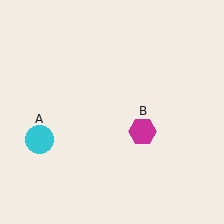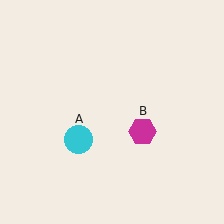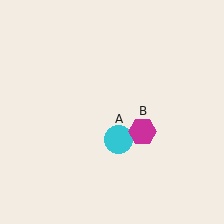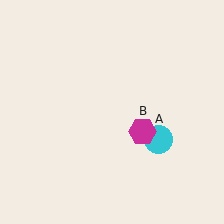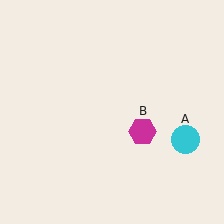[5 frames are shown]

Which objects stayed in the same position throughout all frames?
Magenta hexagon (object B) remained stationary.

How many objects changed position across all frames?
1 object changed position: cyan circle (object A).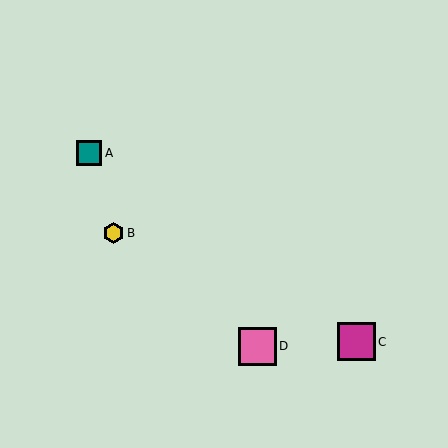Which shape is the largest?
The magenta square (labeled C) is the largest.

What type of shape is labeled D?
Shape D is a pink square.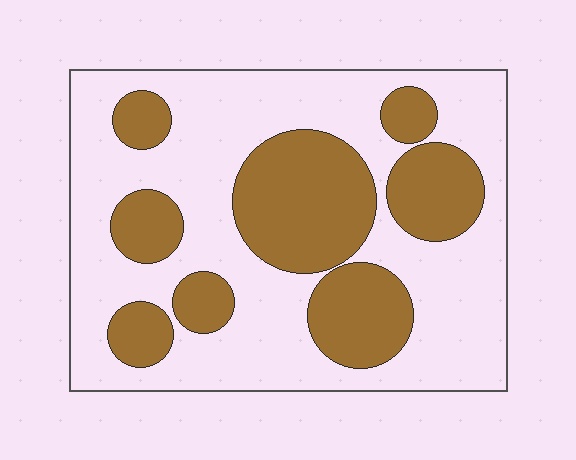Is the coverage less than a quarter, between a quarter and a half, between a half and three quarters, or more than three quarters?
Between a quarter and a half.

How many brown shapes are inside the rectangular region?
8.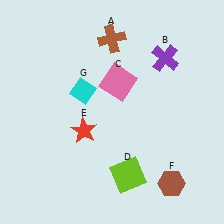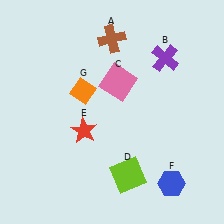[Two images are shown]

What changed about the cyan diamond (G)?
In Image 1, G is cyan. In Image 2, it changed to orange.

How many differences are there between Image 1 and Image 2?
There are 2 differences between the two images.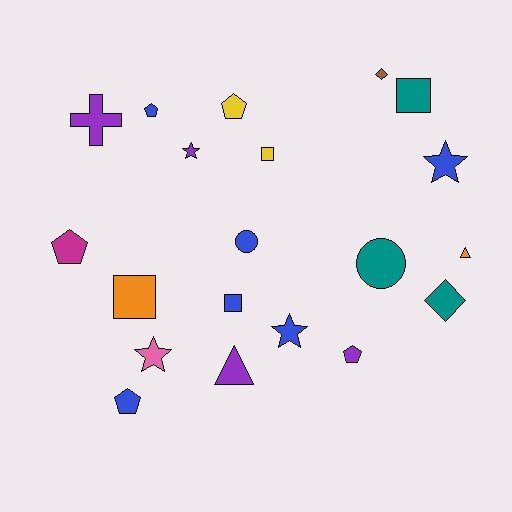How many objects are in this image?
There are 20 objects.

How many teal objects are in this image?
There are 3 teal objects.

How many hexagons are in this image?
There are no hexagons.